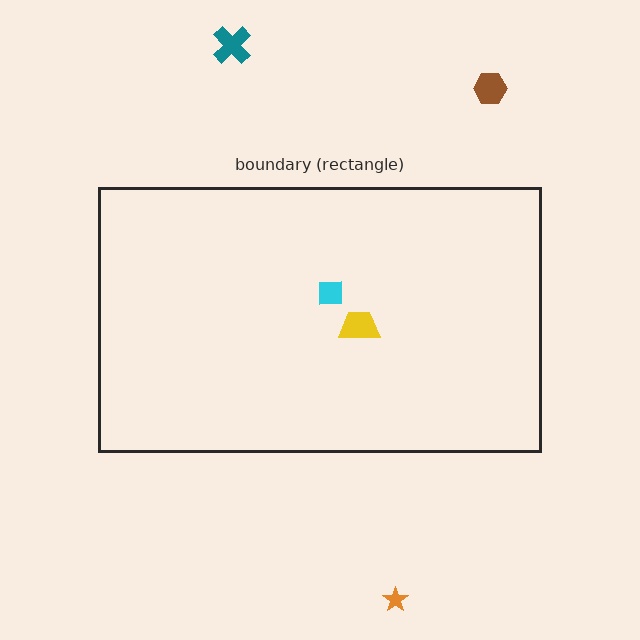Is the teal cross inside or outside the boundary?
Outside.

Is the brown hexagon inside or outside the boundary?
Outside.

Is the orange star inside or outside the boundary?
Outside.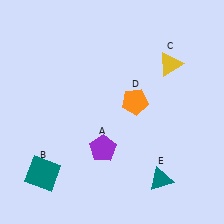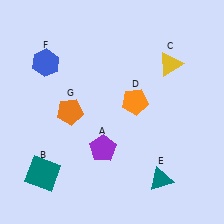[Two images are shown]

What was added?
A blue hexagon (F), an orange pentagon (G) were added in Image 2.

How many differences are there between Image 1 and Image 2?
There are 2 differences between the two images.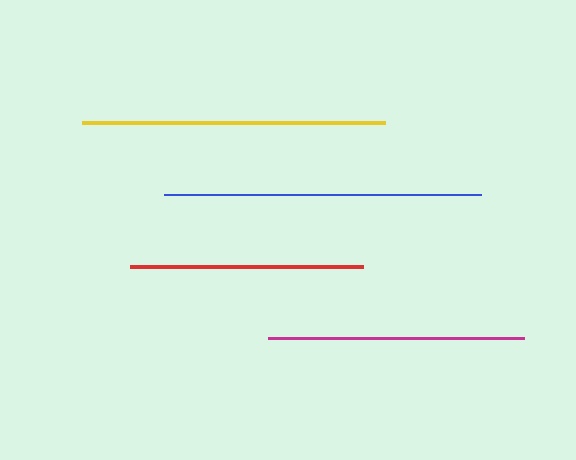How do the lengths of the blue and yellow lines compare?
The blue and yellow lines are approximately the same length.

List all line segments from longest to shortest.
From longest to shortest: blue, yellow, magenta, red.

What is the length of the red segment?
The red segment is approximately 233 pixels long.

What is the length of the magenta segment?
The magenta segment is approximately 256 pixels long.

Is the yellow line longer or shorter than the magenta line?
The yellow line is longer than the magenta line.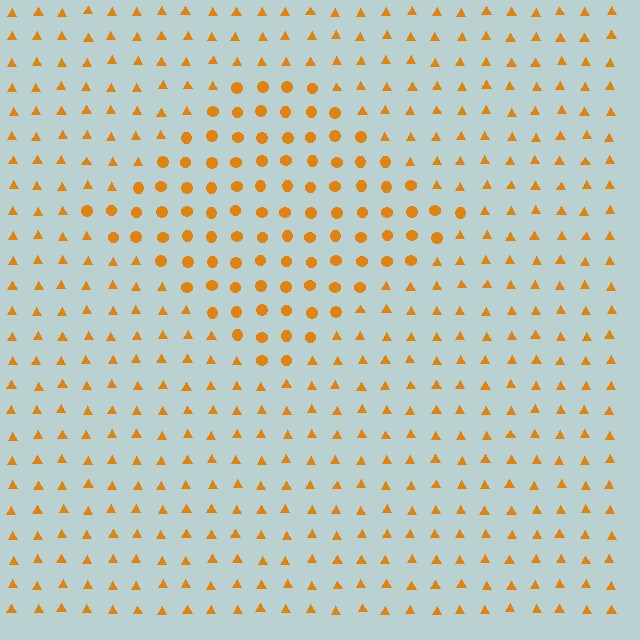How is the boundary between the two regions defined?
The boundary is defined by a change in element shape: circles inside vs. triangles outside. All elements share the same color and spacing.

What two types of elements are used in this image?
The image uses circles inside the diamond region and triangles outside it.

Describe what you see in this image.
The image is filled with small orange elements arranged in a uniform grid. A diamond-shaped region contains circles, while the surrounding area contains triangles. The boundary is defined purely by the change in element shape.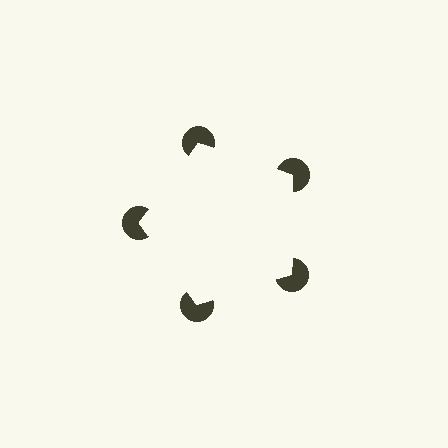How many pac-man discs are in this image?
There are 5 — one at each vertex of the illusory pentagon.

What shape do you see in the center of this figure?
An illusory pentagon — its edges are inferred from the aligned wedge cuts in the pac-man discs, not physically drawn.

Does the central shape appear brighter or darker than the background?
It typically appears slightly brighter than the background, even though no actual brightness change is drawn.